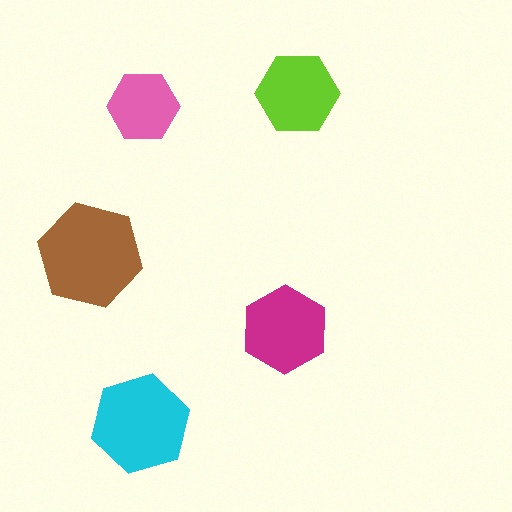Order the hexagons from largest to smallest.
the brown one, the cyan one, the magenta one, the lime one, the pink one.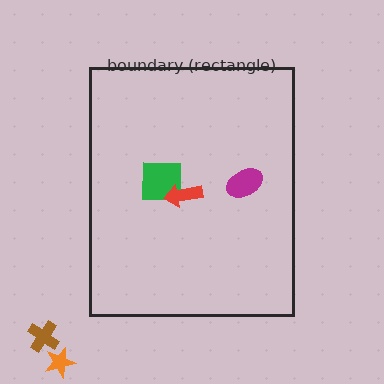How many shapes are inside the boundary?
3 inside, 2 outside.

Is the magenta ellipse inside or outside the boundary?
Inside.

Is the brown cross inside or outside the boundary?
Outside.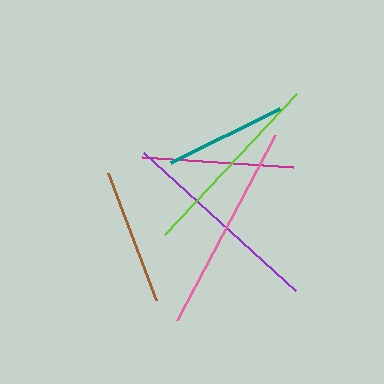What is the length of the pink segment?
The pink segment is approximately 209 pixels long.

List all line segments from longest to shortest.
From longest to shortest: pink, purple, lime, magenta, brown, teal.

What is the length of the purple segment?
The purple segment is approximately 205 pixels long.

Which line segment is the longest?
The pink line is the longest at approximately 209 pixels.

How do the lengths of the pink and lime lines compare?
The pink and lime lines are approximately the same length.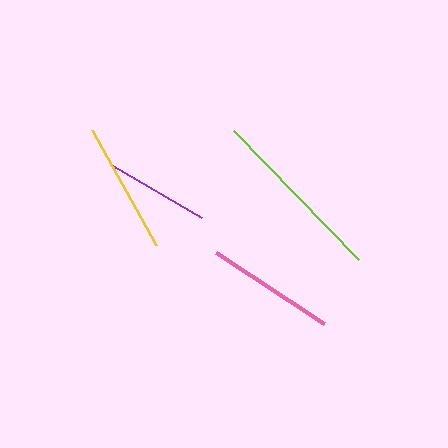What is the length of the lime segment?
The lime segment is approximately 180 pixels long.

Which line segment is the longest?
The lime line is the longest at approximately 180 pixels.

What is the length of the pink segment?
The pink segment is approximately 129 pixels long.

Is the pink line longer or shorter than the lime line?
The lime line is longer than the pink line.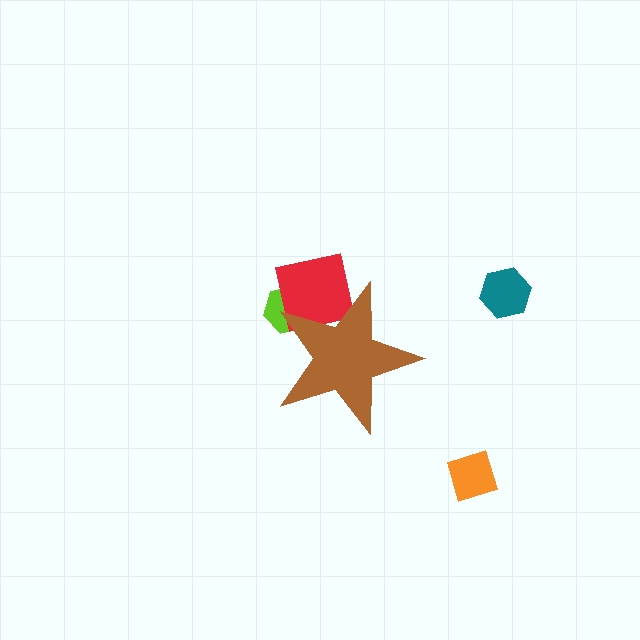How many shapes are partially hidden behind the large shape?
2 shapes are partially hidden.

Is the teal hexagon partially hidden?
No, the teal hexagon is fully visible.